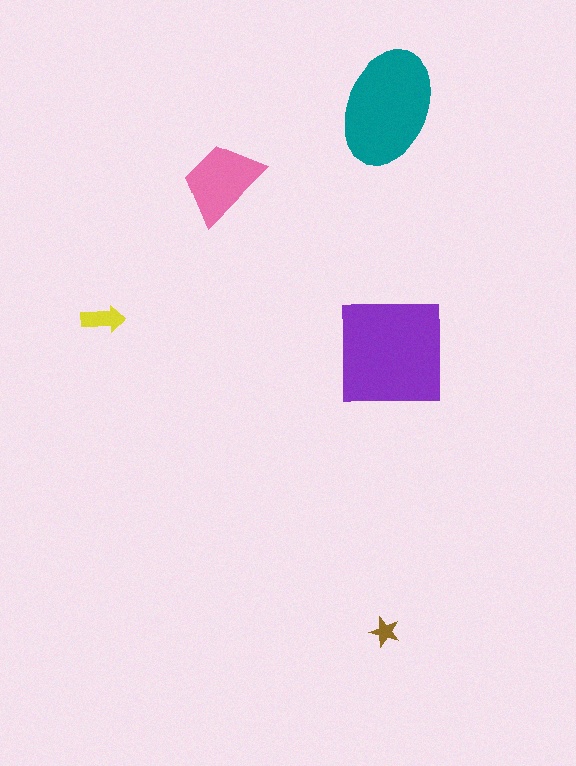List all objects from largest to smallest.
The purple square, the teal ellipse, the pink trapezoid, the yellow arrow, the brown star.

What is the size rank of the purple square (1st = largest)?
1st.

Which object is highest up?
The teal ellipse is topmost.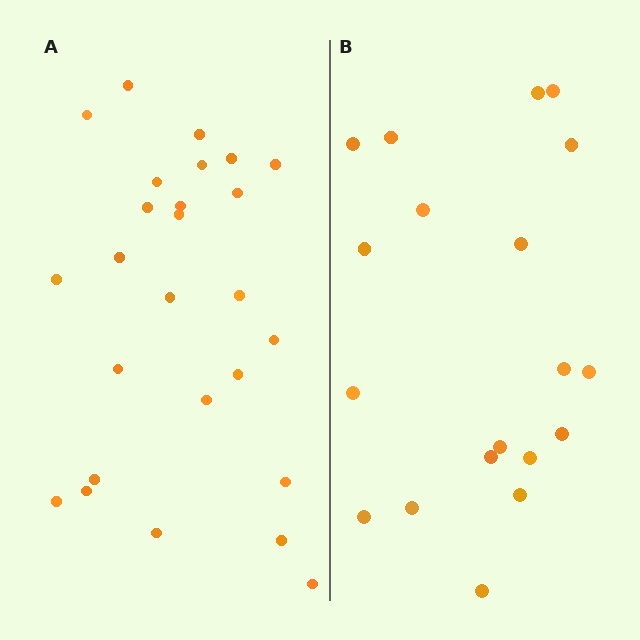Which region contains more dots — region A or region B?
Region A (the left region) has more dots.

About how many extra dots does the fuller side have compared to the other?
Region A has roughly 8 or so more dots than region B.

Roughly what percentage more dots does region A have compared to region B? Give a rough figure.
About 35% more.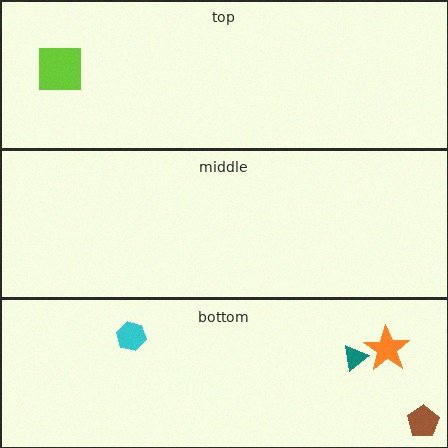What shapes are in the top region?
The lime square.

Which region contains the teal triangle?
The bottom region.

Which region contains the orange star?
The bottom region.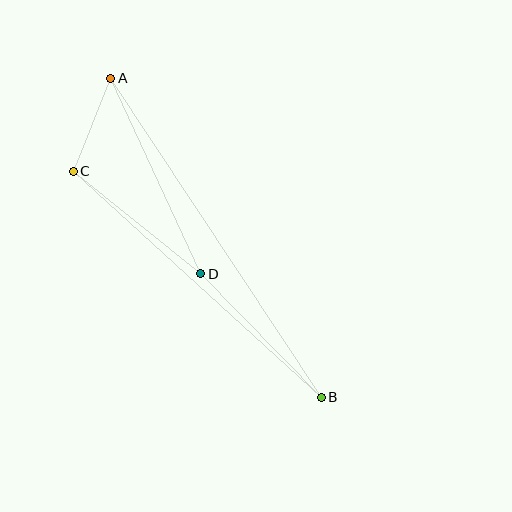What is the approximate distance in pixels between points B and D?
The distance between B and D is approximately 173 pixels.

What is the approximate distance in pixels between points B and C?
The distance between B and C is approximately 336 pixels.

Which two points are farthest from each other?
Points A and B are farthest from each other.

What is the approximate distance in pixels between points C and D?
The distance between C and D is approximately 163 pixels.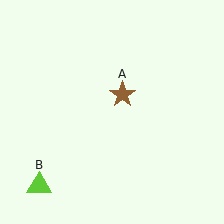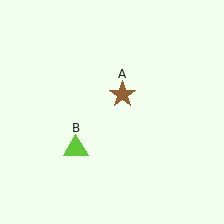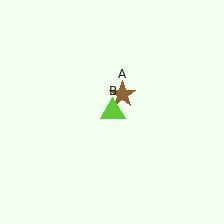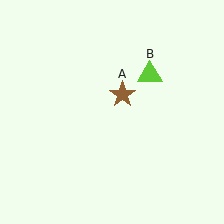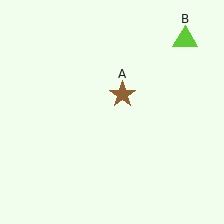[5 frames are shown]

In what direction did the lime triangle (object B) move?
The lime triangle (object B) moved up and to the right.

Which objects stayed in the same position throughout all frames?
Brown star (object A) remained stationary.